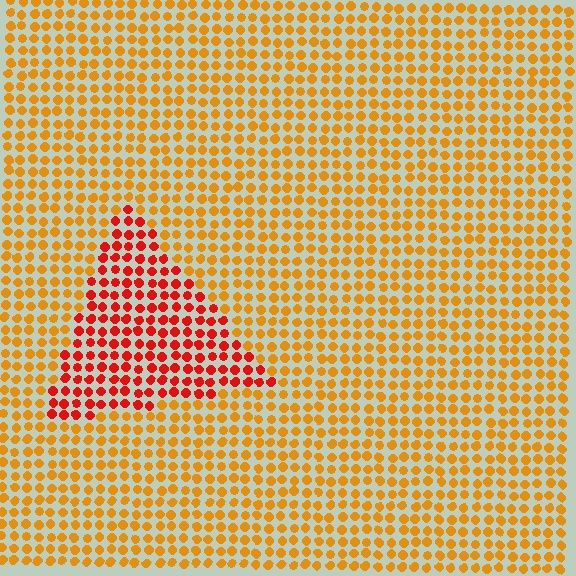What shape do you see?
I see a triangle.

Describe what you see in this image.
The image is filled with small orange elements in a uniform arrangement. A triangle-shaped region is visible where the elements are tinted to a slightly different hue, forming a subtle color boundary.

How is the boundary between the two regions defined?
The boundary is defined purely by a slight shift in hue (about 36 degrees). Spacing, size, and orientation are identical on both sides.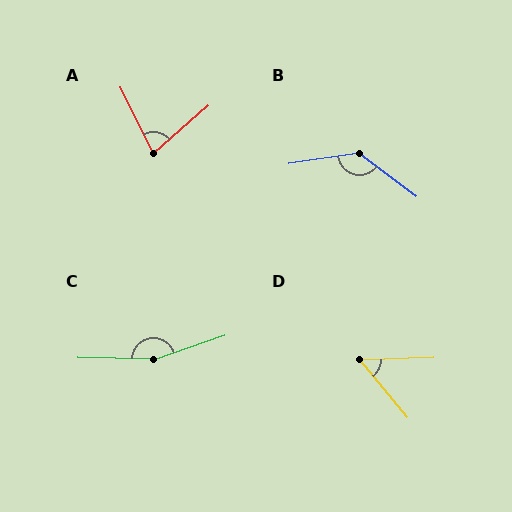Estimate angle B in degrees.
Approximately 134 degrees.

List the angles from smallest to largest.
D (52°), A (75°), B (134°), C (160°).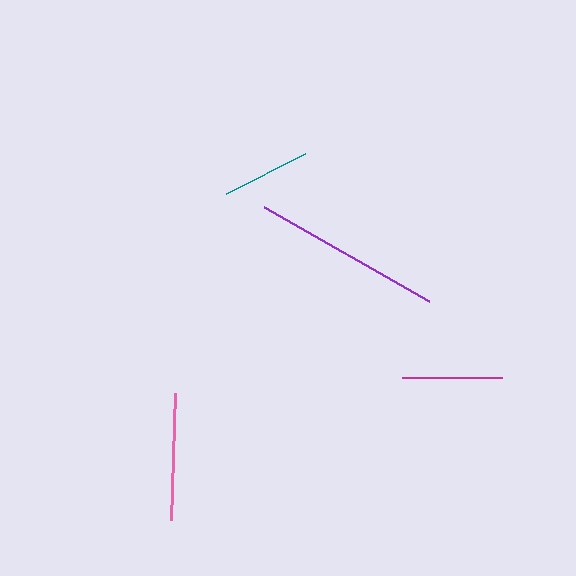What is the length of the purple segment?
The purple segment is approximately 190 pixels long.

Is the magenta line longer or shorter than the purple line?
The purple line is longer than the magenta line.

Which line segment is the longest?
The purple line is the longest at approximately 190 pixels.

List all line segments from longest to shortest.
From longest to shortest: purple, pink, magenta, teal.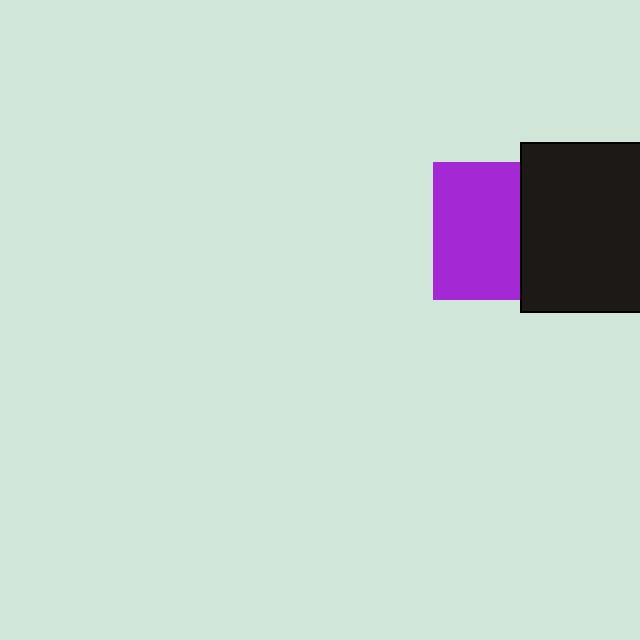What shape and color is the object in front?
The object in front is a black square.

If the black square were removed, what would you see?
You would see the complete purple square.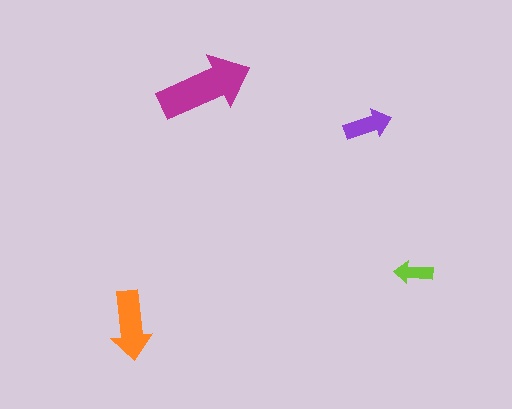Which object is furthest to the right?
The lime arrow is rightmost.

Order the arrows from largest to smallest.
the magenta one, the orange one, the purple one, the lime one.